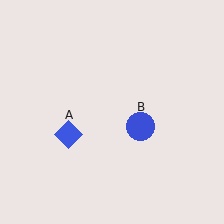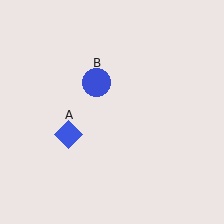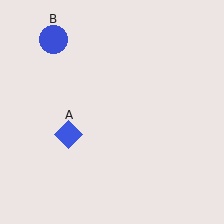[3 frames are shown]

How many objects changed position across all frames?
1 object changed position: blue circle (object B).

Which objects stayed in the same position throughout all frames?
Blue diamond (object A) remained stationary.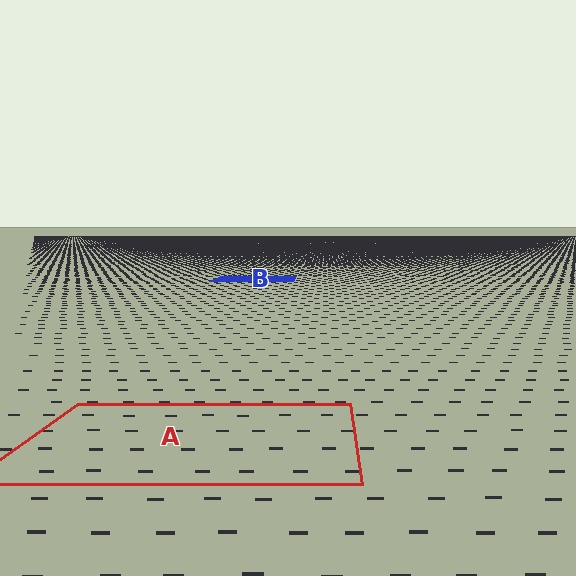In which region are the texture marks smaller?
The texture marks are smaller in region B, because it is farther away.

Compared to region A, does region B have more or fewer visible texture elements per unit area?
Region B has more texture elements per unit area — they are packed more densely because it is farther away.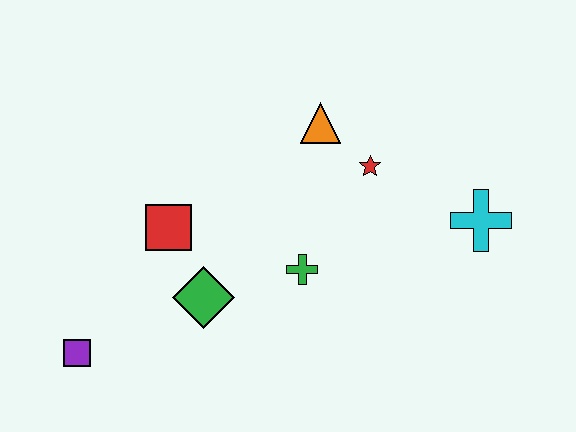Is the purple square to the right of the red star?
No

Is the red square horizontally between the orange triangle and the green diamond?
No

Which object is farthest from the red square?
The cyan cross is farthest from the red square.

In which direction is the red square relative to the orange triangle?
The red square is to the left of the orange triangle.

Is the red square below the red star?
Yes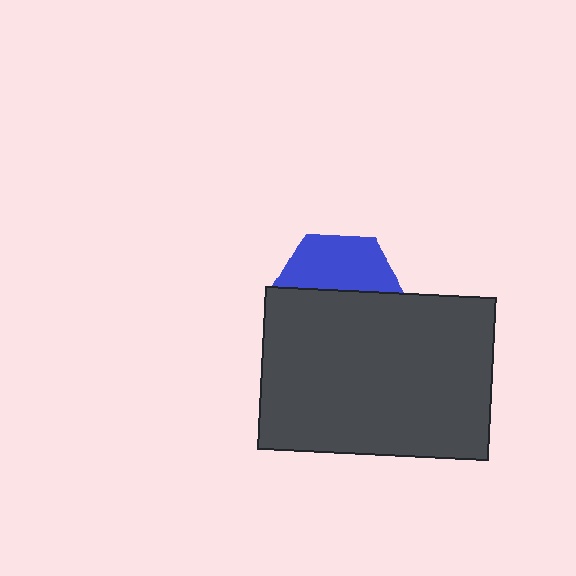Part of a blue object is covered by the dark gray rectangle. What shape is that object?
It is a hexagon.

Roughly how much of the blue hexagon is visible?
A small part of it is visible (roughly 44%).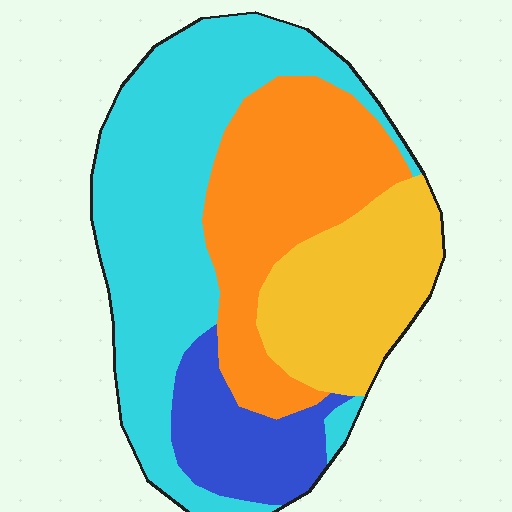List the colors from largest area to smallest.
From largest to smallest: cyan, orange, yellow, blue.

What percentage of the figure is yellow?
Yellow covers around 20% of the figure.